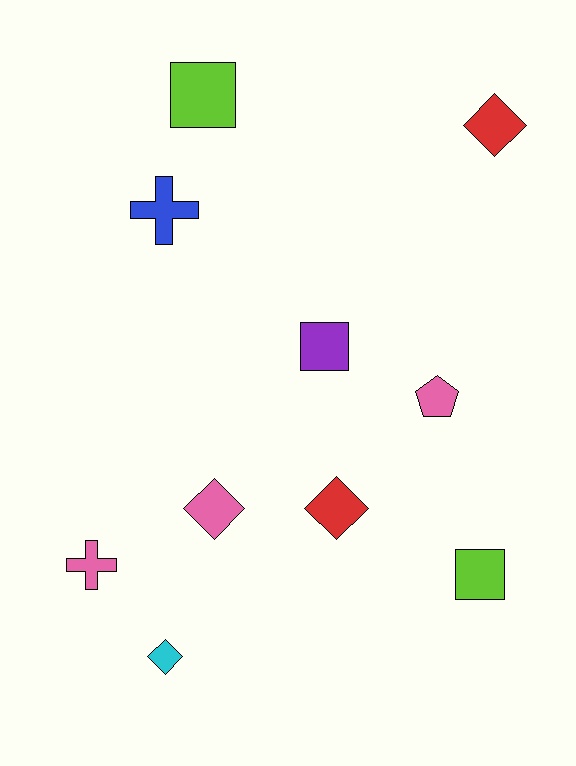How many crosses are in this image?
There are 2 crosses.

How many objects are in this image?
There are 10 objects.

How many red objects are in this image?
There are 2 red objects.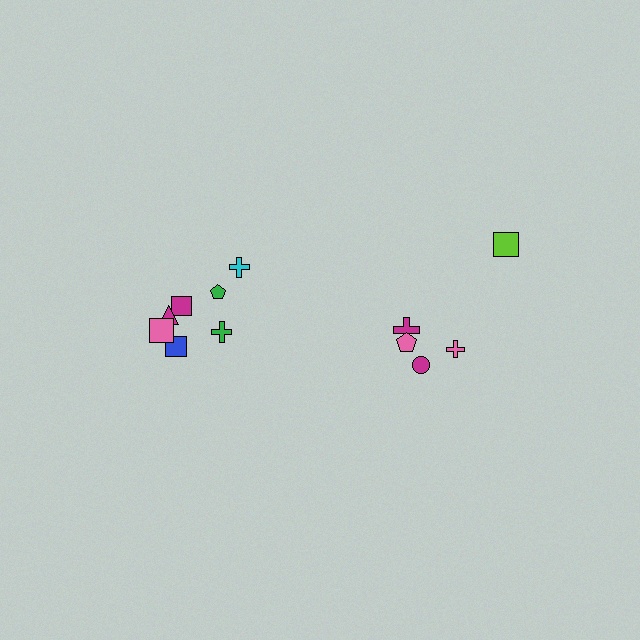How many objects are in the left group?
There are 7 objects.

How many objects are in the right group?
There are 5 objects.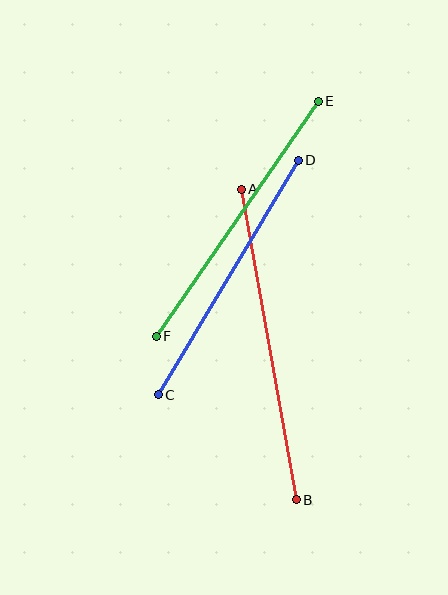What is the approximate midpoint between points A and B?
The midpoint is at approximately (269, 345) pixels.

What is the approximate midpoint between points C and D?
The midpoint is at approximately (228, 277) pixels.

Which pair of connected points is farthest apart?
Points A and B are farthest apart.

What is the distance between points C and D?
The distance is approximately 273 pixels.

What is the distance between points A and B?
The distance is approximately 316 pixels.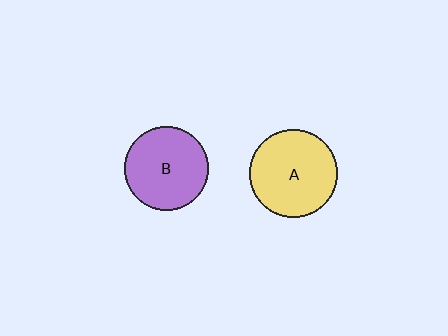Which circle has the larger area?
Circle A (yellow).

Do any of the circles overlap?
No, none of the circles overlap.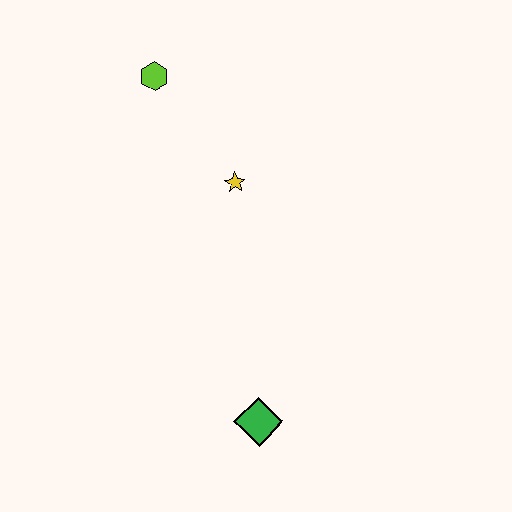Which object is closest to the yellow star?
The lime hexagon is closest to the yellow star.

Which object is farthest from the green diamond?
The lime hexagon is farthest from the green diamond.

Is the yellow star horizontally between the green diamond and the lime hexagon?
Yes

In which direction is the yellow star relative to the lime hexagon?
The yellow star is below the lime hexagon.